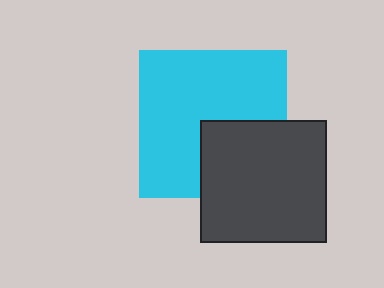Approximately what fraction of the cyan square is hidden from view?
Roughly 31% of the cyan square is hidden behind the dark gray rectangle.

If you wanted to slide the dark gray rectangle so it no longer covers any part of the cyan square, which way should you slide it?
Slide it toward the lower-right — that is the most direct way to separate the two shapes.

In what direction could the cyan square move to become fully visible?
The cyan square could move toward the upper-left. That would shift it out from behind the dark gray rectangle entirely.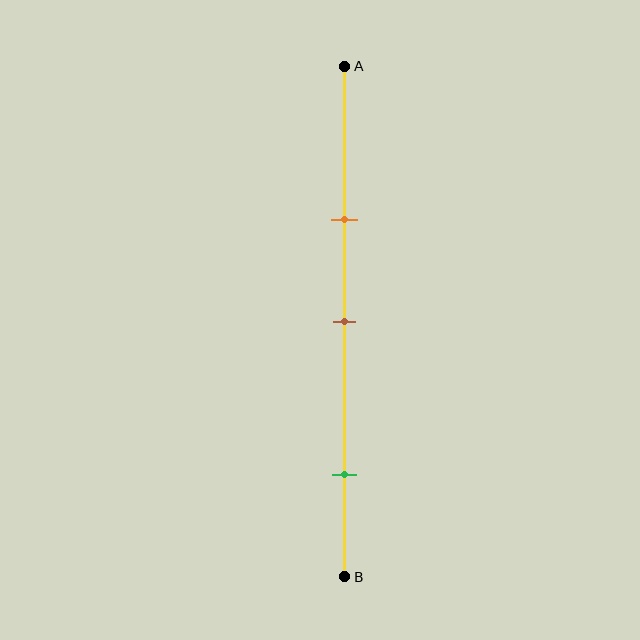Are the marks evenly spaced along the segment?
No, the marks are not evenly spaced.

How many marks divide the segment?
There are 3 marks dividing the segment.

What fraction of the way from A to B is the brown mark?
The brown mark is approximately 50% (0.5) of the way from A to B.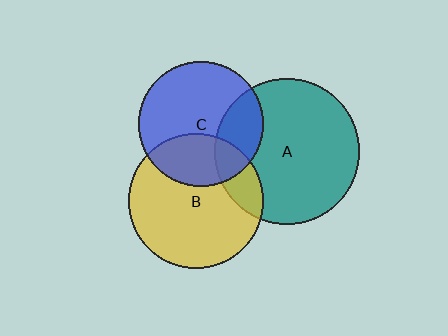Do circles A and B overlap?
Yes.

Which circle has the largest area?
Circle A (teal).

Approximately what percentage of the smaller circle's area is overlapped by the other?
Approximately 15%.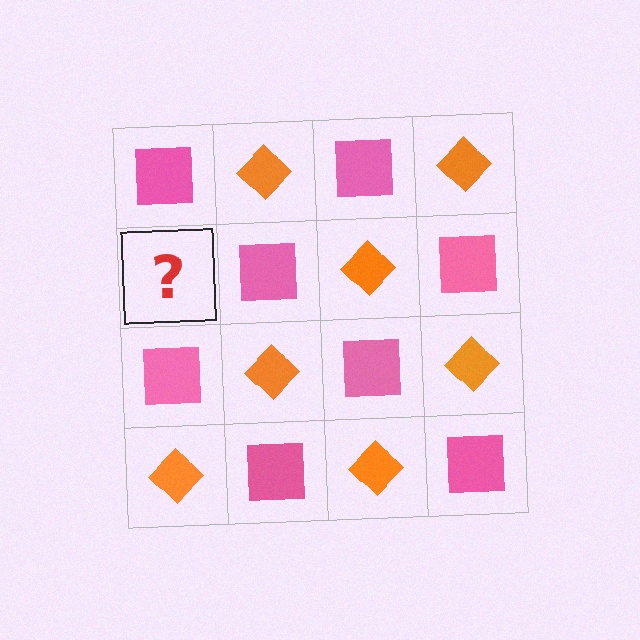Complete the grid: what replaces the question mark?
The question mark should be replaced with an orange diamond.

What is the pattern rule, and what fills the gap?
The rule is that it alternates pink square and orange diamond in a checkerboard pattern. The gap should be filled with an orange diamond.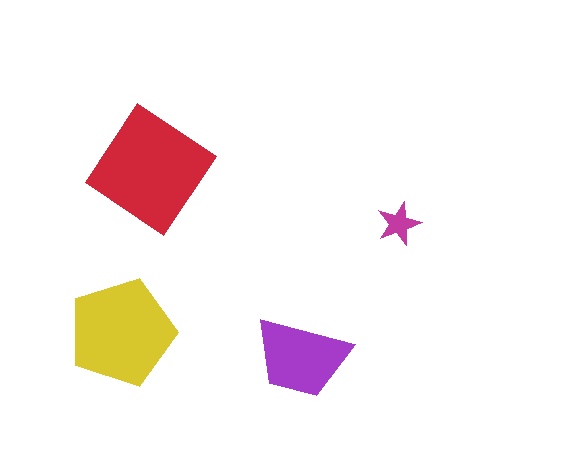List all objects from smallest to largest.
The magenta star, the purple trapezoid, the yellow pentagon, the red diamond.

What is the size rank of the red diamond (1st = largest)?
1st.